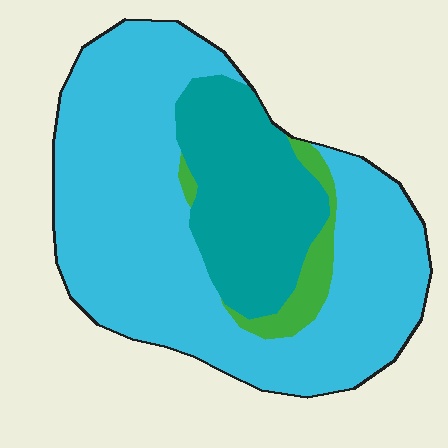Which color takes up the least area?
Green, at roughly 5%.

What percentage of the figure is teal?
Teal covers about 25% of the figure.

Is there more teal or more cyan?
Cyan.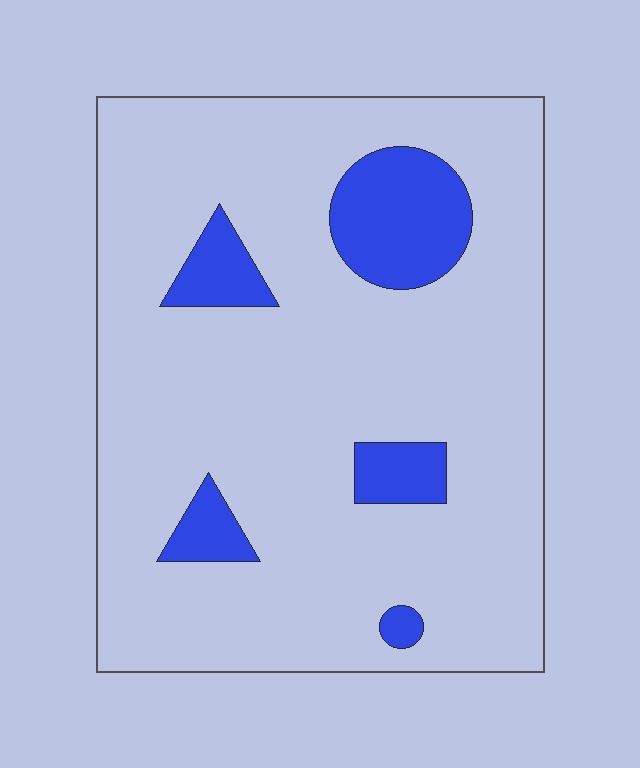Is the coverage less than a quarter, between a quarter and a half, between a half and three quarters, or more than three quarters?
Less than a quarter.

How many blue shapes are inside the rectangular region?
5.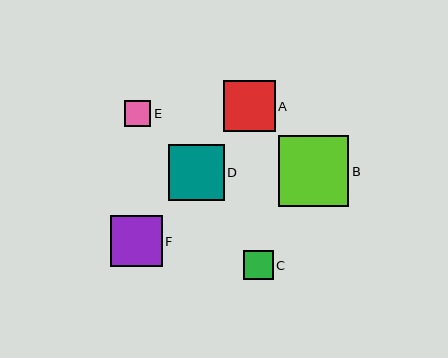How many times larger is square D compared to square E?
Square D is approximately 2.1 times the size of square E.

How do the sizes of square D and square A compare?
Square D and square A are approximately the same size.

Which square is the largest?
Square B is the largest with a size of approximately 71 pixels.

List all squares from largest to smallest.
From largest to smallest: B, D, F, A, C, E.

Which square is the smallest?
Square E is the smallest with a size of approximately 26 pixels.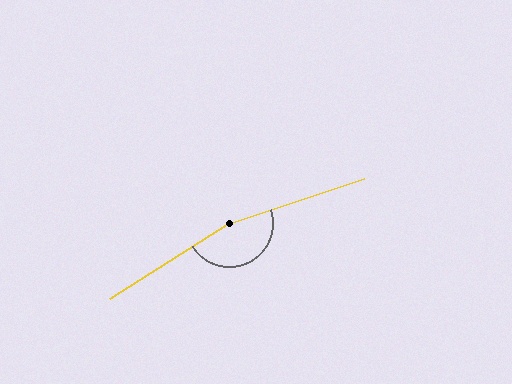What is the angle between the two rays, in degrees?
Approximately 166 degrees.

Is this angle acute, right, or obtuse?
It is obtuse.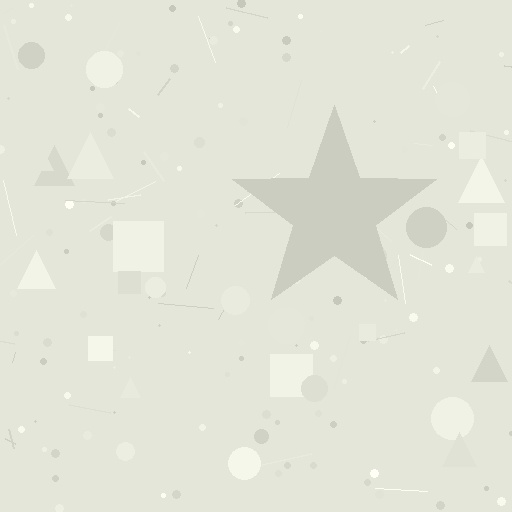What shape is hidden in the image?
A star is hidden in the image.